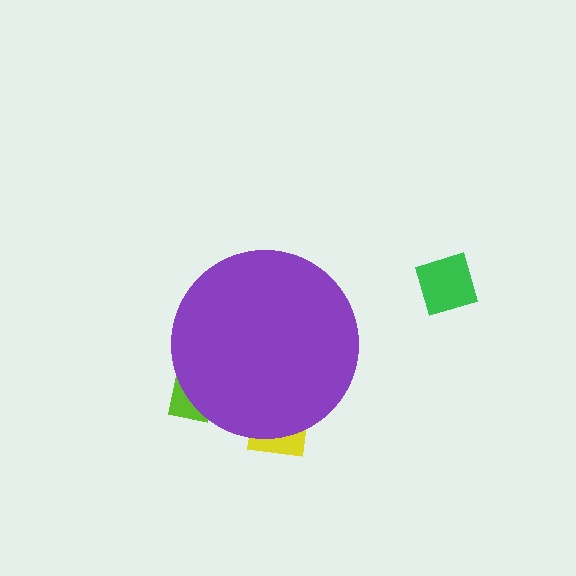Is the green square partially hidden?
No, the green square is fully visible.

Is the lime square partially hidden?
Yes, the lime square is partially hidden behind the purple circle.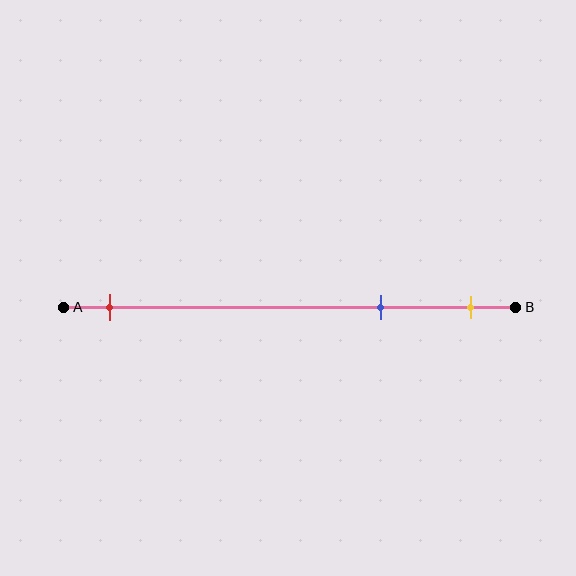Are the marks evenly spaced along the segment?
No, the marks are not evenly spaced.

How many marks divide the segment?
There are 3 marks dividing the segment.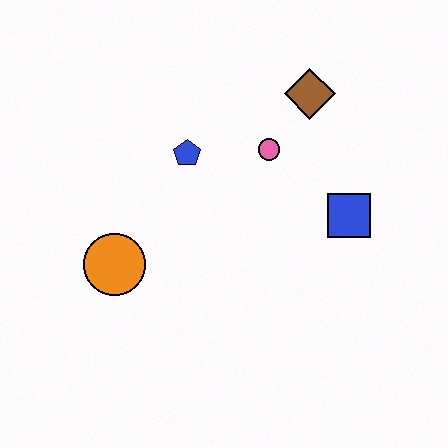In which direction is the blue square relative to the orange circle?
The blue square is to the right of the orange circle.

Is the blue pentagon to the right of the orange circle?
Yes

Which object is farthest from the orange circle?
The brown diamond is farthest from the orange circle.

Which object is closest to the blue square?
The pink circle is closest to the blue square.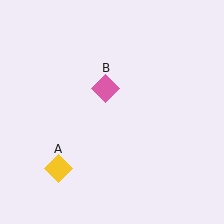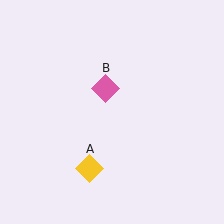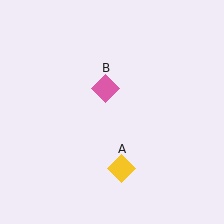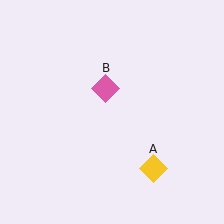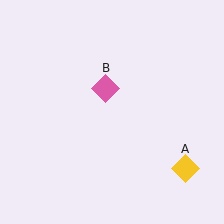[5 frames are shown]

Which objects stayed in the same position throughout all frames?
Pink diamond (object B) remained stationary.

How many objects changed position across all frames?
1 object changed position: yellow diamond (object A).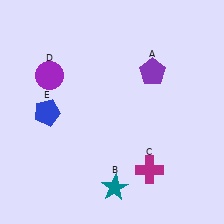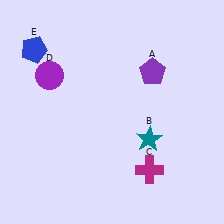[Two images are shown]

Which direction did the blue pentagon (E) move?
The blue pentagon (E) moved up.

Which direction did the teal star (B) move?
The teal star (B) moved up.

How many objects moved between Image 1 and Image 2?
2 objects moved between the two images.